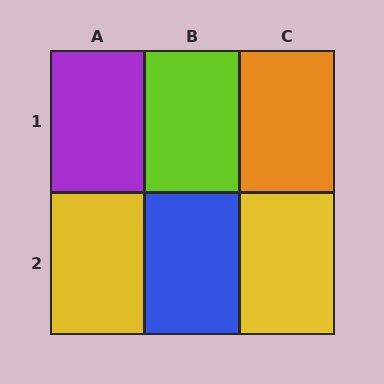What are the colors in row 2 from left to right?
Yellow, blue, yellow.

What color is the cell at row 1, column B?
Lime.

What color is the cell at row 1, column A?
Purple.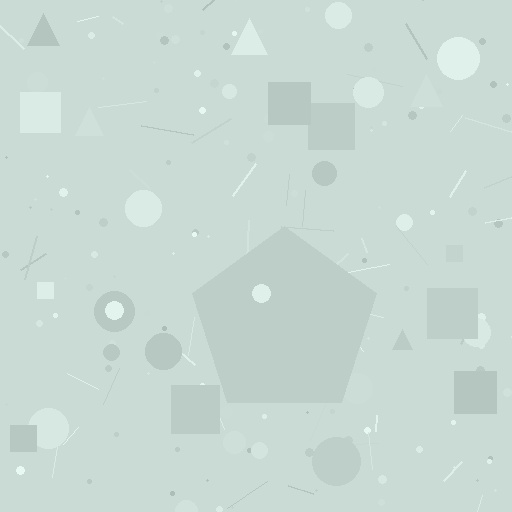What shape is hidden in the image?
A pentagon is hidden in the image.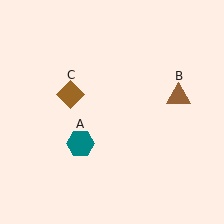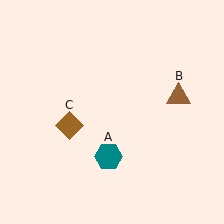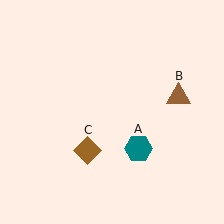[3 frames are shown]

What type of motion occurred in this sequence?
The teal hexagon (object A), brown diamond (object C) rotated counterclockwise around the center of the scene.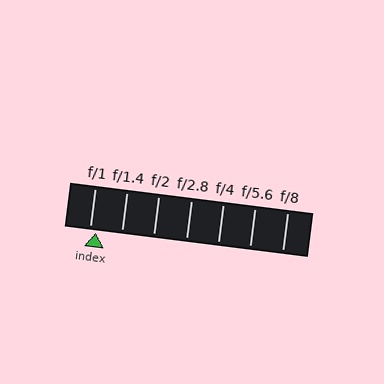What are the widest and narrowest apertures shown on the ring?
The widest aperture shown is f/1 and the narrowest is f/8.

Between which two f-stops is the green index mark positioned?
The index mark is between f/1 and f/1.4.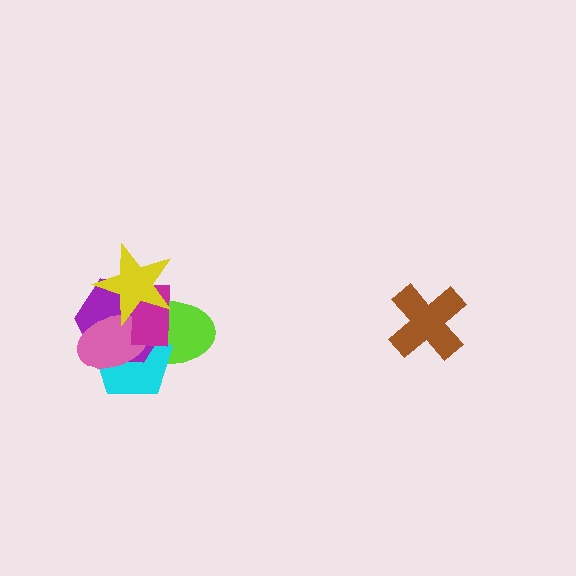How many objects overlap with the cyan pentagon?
5 objects overlap with the cyan pentagon.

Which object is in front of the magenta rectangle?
The yellow star is in front of the magenta rectangle.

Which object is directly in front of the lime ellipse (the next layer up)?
The cyan pentagon is directly in front of the lime ellipse.